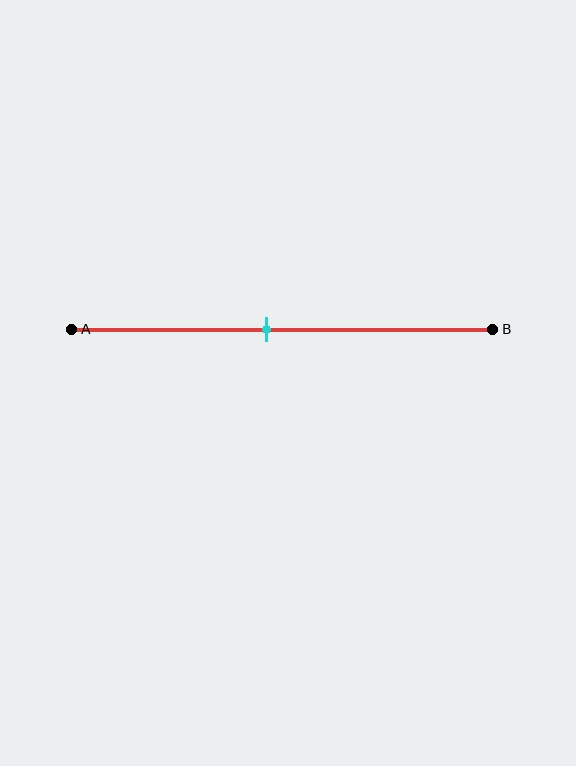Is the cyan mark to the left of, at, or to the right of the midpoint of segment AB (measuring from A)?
The cyan mark is to the left of the midpoint of segment AB.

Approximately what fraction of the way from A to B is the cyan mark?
The cyan mark is approximately 45% of the way from A to B.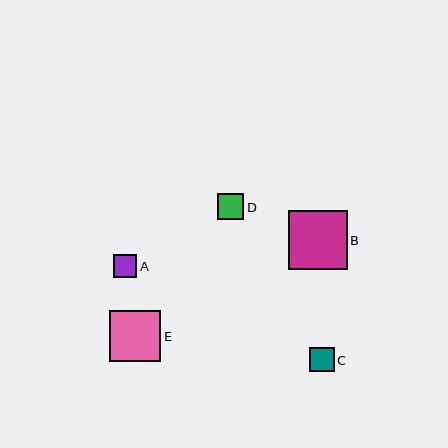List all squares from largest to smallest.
From largest to smallest: B, E, D, C, A.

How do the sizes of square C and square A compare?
Square C and square A are approximately the same size.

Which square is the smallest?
Square A is the smallest with a size of approximately 23 pixels.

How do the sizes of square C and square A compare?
Square C and square A are approximately the same size.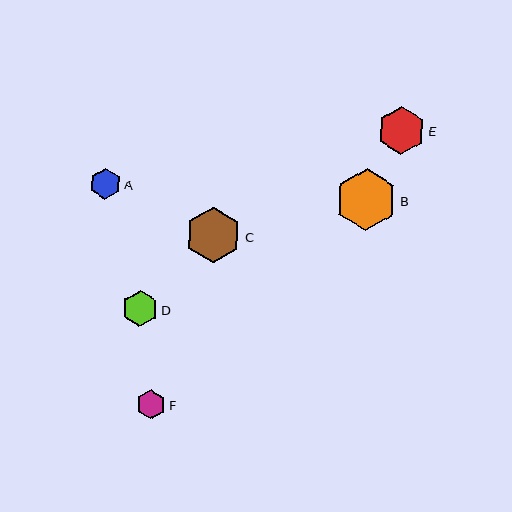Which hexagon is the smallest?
Hexagon F is the smallest with a size of approximately 29 pixels.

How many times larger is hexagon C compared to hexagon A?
Hexagon C is approximately 1.8 times the size of hexagon A.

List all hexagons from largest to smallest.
From largest to smallest: B, C, E, D, A, F.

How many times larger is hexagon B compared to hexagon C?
Hexagon B is approximately 1.1 times the size of hexagon C.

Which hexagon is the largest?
Hexagon B is the largest with a size of approximately 62 pixels.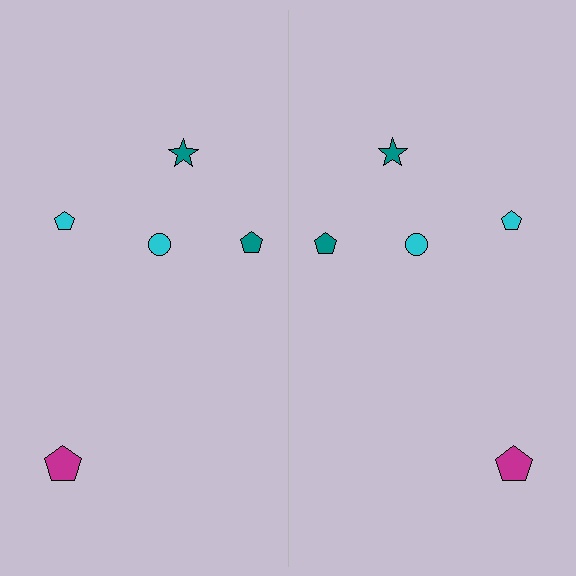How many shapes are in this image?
There are 10 shapes in this image.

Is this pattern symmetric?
Yes, this pattern has bilateral (reflection) symmetry.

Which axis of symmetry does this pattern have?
The pattern has a vertical axis of symmetry running through the center of the image.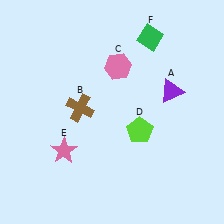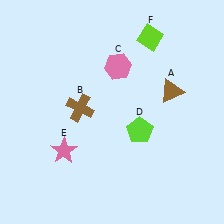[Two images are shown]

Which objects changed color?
A changed from purple to brown. F changed from green to lime.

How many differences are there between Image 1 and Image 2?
There are 2 differences between the two images.